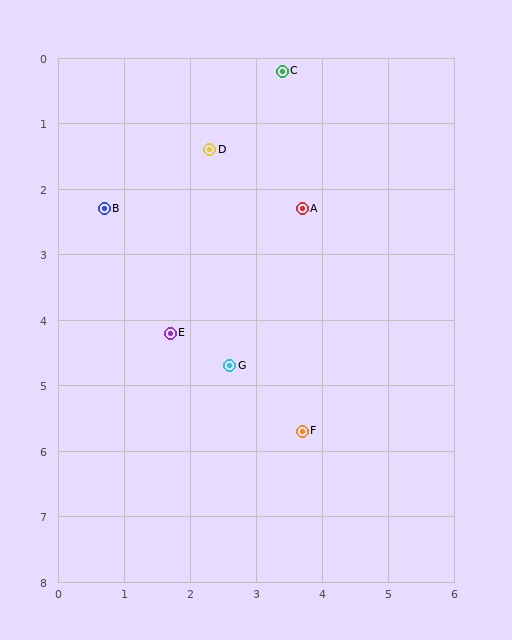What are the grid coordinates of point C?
Point C is at approximately (3.4, 0.2).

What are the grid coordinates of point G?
Point G is at approximately (2.6, 4.7).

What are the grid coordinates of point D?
Point D is at approximately (2.3, 1.4).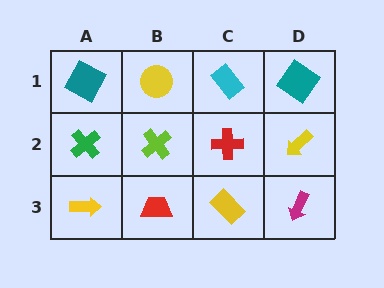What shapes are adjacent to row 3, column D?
A yellow arrow (row 2, column D), a yellow rectangle (row 3, column C).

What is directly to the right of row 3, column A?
A red trapezoid.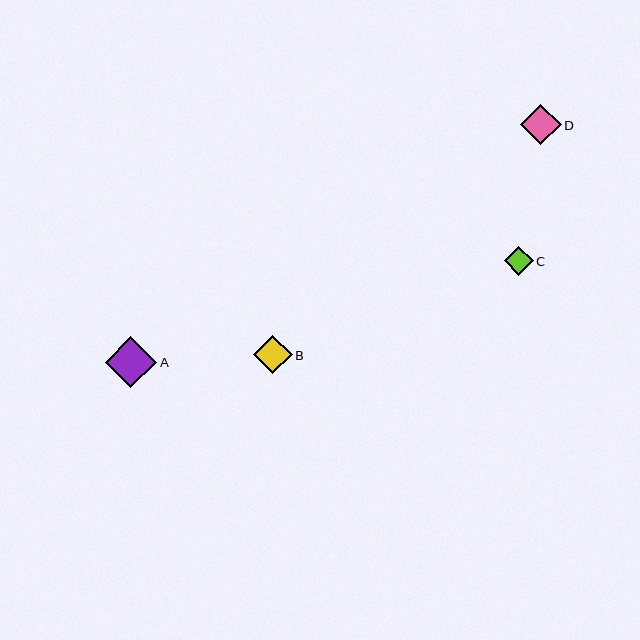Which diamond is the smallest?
Diamond C is the smallest with a size of approximately 29 pixels.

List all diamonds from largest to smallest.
From largest to smallest: A, D, B, C.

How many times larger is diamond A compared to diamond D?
Diamond A is approximately 1.3 times the size of diamond D.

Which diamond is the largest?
Diamond A is the largest with a size of approximately 51 pixels.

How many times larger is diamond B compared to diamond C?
Diamond B is approximately 1.3 times the size of diamond C.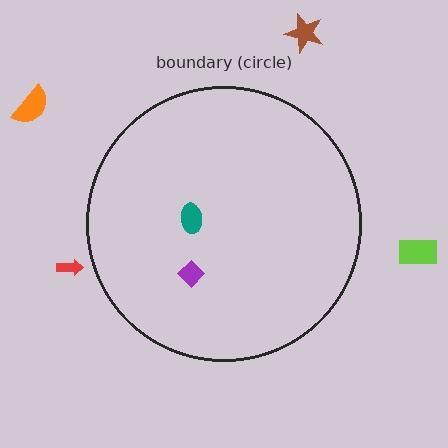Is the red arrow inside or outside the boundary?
Outside.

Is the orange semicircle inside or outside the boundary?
Outside.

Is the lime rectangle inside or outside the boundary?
Outside.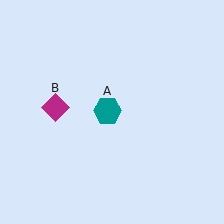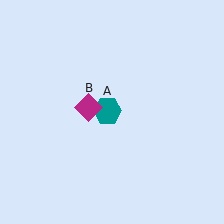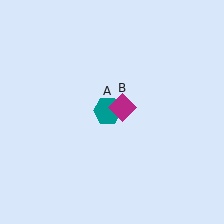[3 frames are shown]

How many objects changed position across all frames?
1 object changed position: magenta diamond (object B).